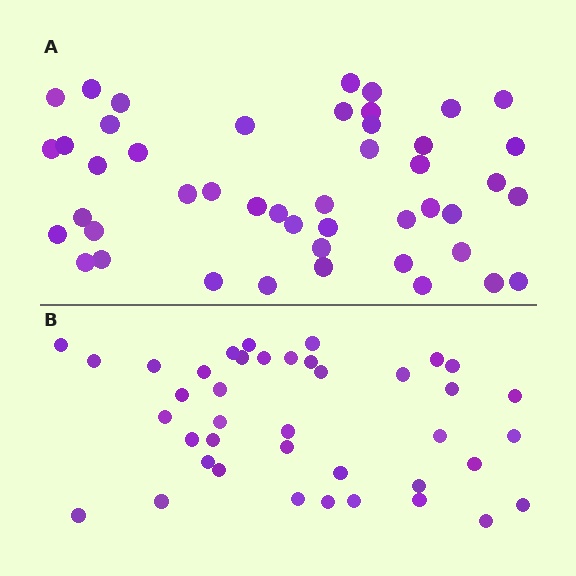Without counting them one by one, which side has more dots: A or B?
Region A (the top region) has more dots.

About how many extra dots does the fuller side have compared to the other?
Region A has about 6 more dots than region B.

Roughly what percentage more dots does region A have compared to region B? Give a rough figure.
About 15% more.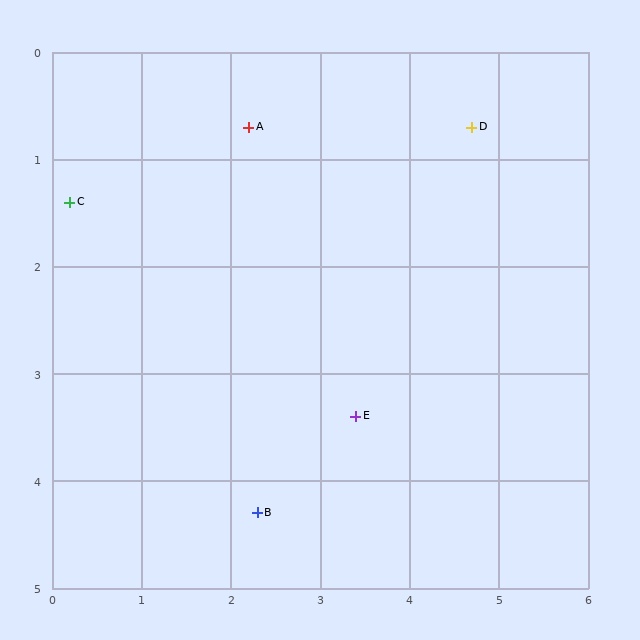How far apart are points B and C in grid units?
Points B and C are about 3.6 grid units apart.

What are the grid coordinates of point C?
Point C is at approximately (0.2, 1.4).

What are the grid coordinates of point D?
Point D is at approximately (4.7, 0.7).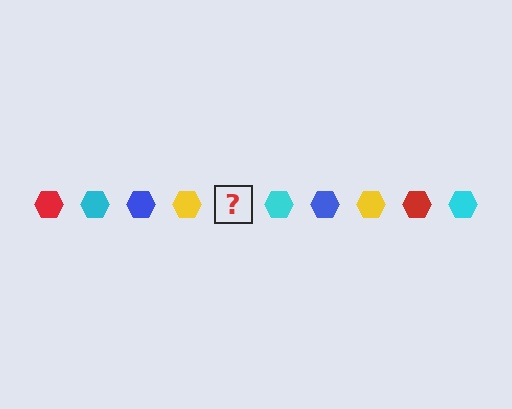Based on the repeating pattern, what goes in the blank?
The blank should be a red hexagon.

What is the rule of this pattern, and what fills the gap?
The rule is that the pattern cycles through red, cyan, blue, yellow hexagons. The gap should be filled with a red hexagon.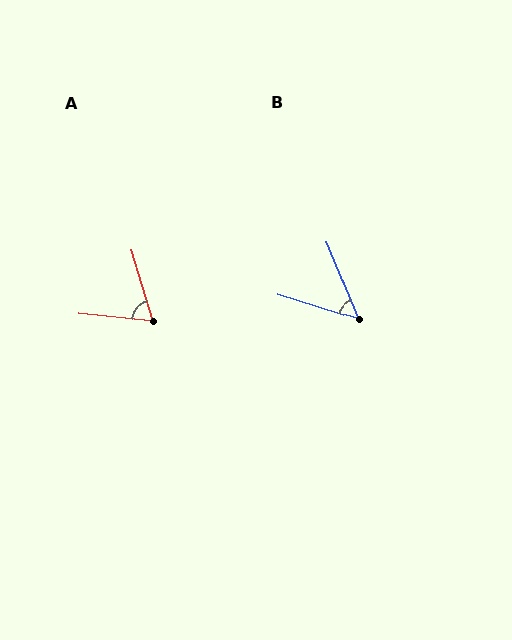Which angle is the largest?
A, at approximately 68 degrees.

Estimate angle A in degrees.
Approximately 68 degrees.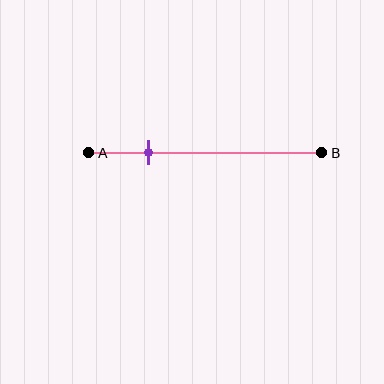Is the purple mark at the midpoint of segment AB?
No, the mark is at about 25% from A, not at the 50% midpoint.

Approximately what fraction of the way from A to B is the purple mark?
The purple mark is approximately 25% of the way from A to B.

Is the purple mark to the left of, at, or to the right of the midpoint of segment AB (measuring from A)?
The purple mark is to the left of the midpoint of segment AB.